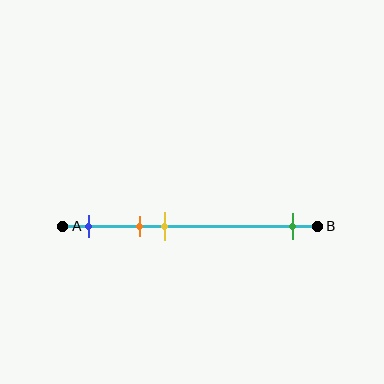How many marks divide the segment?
There are 4 marks dividing the segment.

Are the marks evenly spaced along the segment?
No, the marks are not evenly spaced.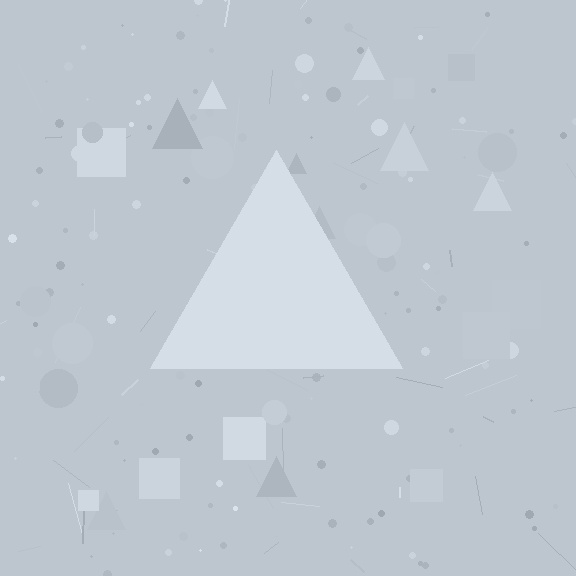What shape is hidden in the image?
A triangle is hidden in the image.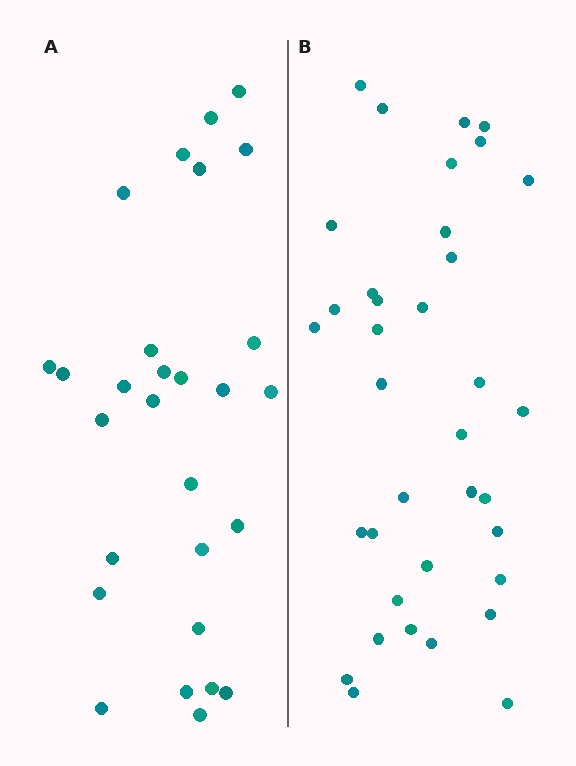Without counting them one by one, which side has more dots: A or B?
Region B (the right region) has more dots.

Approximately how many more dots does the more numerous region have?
Region B has roughly 8 or so more dots than region A.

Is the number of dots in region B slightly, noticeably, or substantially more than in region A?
Region B has noticeably more, but not dramatically so. The ratio is roughly 1.3 to 1.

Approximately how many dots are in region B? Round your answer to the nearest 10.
About 40 dots. (The exact count is 36, which rounds to 40.)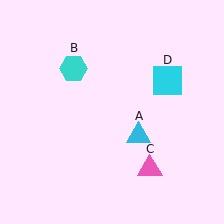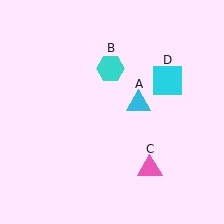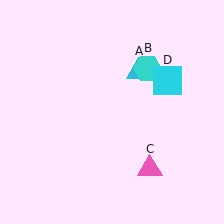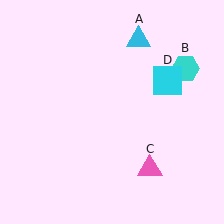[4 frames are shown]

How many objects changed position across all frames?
2 objects changed position: cyan triangle (object A), cyan hexagon (object B).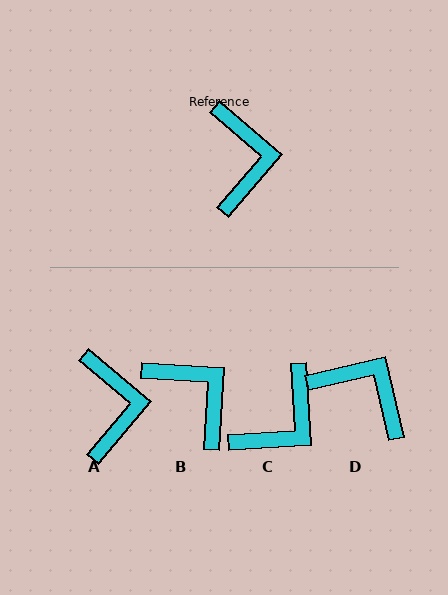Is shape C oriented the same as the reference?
No, it is off by about 46 degrees.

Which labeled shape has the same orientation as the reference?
A.